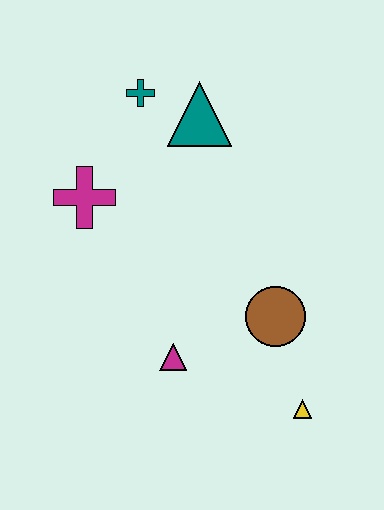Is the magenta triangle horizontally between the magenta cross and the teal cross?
No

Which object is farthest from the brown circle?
The teal cross is farthest from the brown circle.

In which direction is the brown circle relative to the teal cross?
The brown circle is below the teal cross.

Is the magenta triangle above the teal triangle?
No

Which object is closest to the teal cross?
The teal triangle is closest to the teal cross.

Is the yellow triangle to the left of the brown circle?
No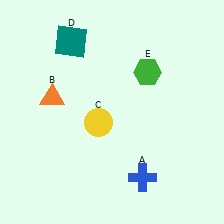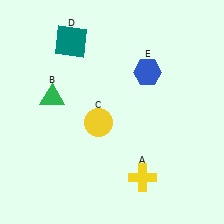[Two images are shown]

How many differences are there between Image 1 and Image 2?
There are 3 differences between the two images.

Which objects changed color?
A changed from blue to yellow. B changed from orange to green. E changed from green to blue.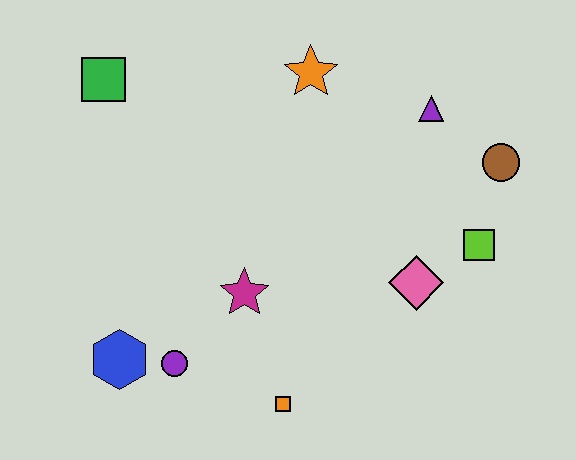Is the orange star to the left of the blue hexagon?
No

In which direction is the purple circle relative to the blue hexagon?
The purple circle is to the right of the blue hexagon.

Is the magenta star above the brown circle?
No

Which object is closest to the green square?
The orange star is closest to the green square.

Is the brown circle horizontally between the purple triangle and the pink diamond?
No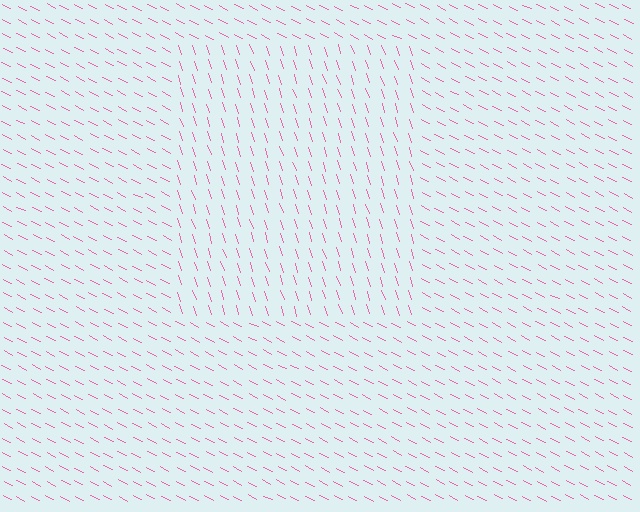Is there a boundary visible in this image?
Yes, there is a texture boundary formed by a change in line orientation.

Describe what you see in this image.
The image is filled with small pink line segments. A rectangle region in the image has lines oriented differently from the surrounding lines, creating a visible texture boundary.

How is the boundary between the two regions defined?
The boundary is defined purely by a change in line orientation (approximately 45 degrees difference). All lines are the same color and thickness.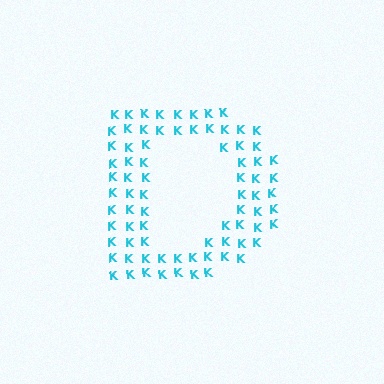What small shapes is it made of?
It is made of small letter K's.